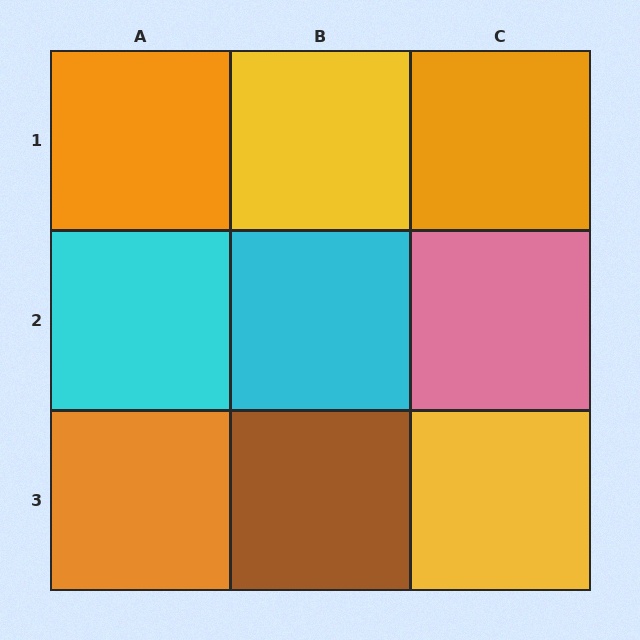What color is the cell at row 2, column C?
Pink.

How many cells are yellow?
2 cells are yellow.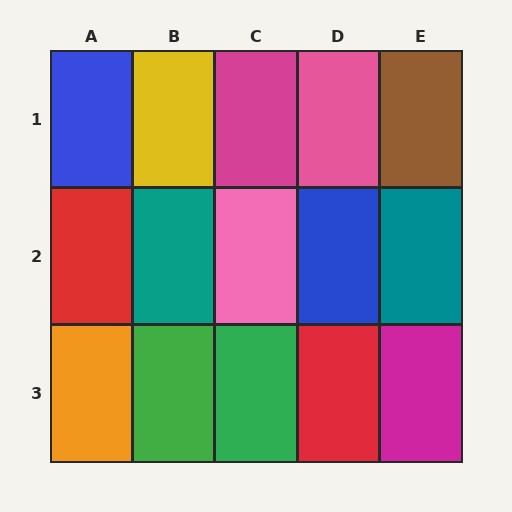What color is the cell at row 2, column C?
Pink.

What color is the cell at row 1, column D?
Pink.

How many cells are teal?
2 cells are teal.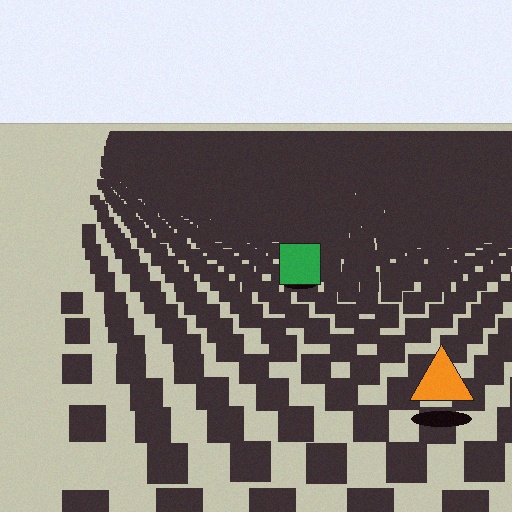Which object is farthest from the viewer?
The green square is farthest from the viewer. It appears smaller and the ground texture around it is denser.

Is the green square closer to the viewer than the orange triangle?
No. The orange triangle is closer — you can tell from the texture gradient: the ground texture is coarser near it.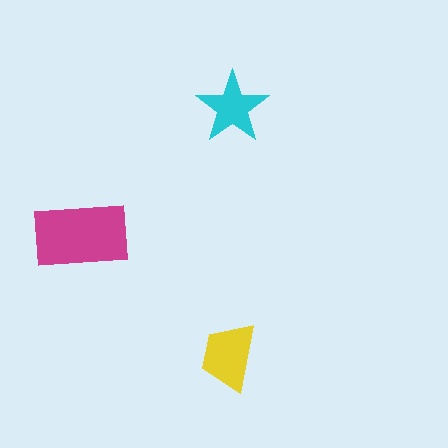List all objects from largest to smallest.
The magenta rectangle, the yellow trapezoid, the cyan star.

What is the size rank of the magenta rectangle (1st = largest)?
1st.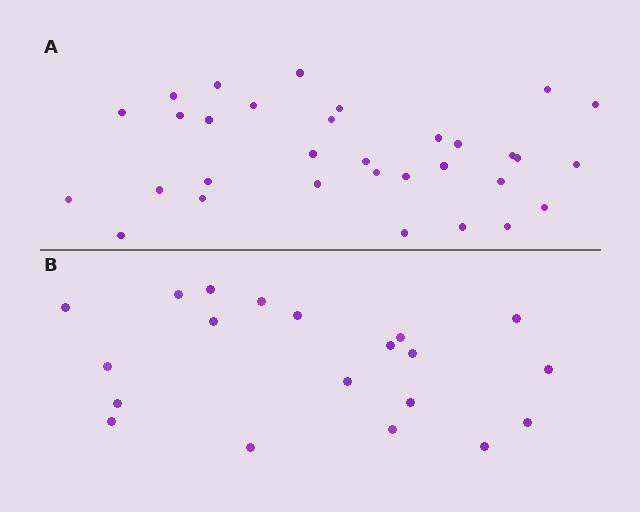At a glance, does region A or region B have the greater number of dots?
Region A (the top region) has more dots.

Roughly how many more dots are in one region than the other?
Region A has roughly 12 or so more dots than region B.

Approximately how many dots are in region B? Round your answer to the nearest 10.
About 20 dots.